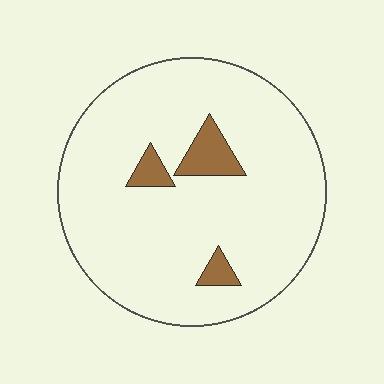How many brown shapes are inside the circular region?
3.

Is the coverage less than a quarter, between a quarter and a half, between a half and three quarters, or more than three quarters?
Less than a quarter.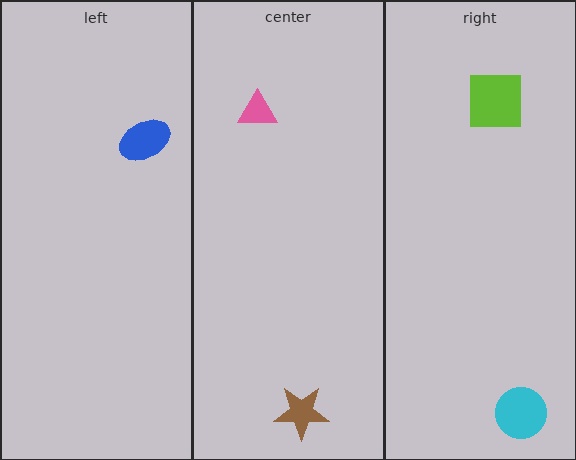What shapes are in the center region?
The brown star, the pink triangle.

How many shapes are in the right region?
2.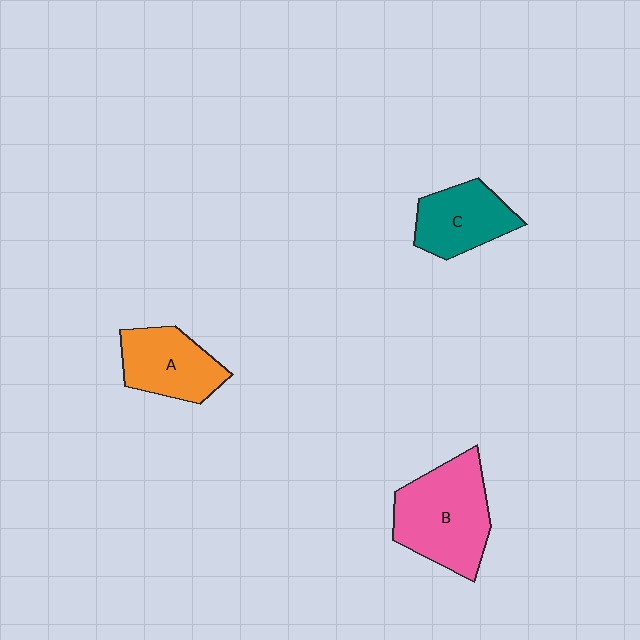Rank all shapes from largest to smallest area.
From largest to smallest: B (pink), A (orange), C (teal).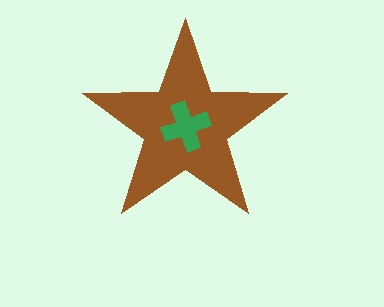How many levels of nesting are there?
2.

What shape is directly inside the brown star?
The green cross.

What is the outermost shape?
The brown star.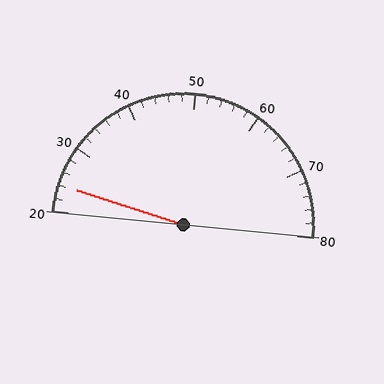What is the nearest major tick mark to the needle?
The nearest major tick mark is 20.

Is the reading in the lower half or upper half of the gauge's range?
The reading is in the lower half of the range (20 to 80).